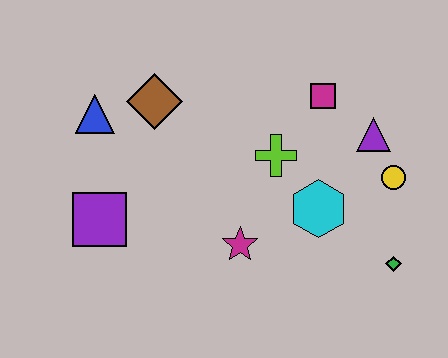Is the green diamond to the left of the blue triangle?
No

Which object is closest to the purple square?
The blue triangle is closest to the purple square.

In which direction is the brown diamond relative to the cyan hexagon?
The brown diamond is to the left of the cyan hexagon.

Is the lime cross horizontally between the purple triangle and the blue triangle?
Yes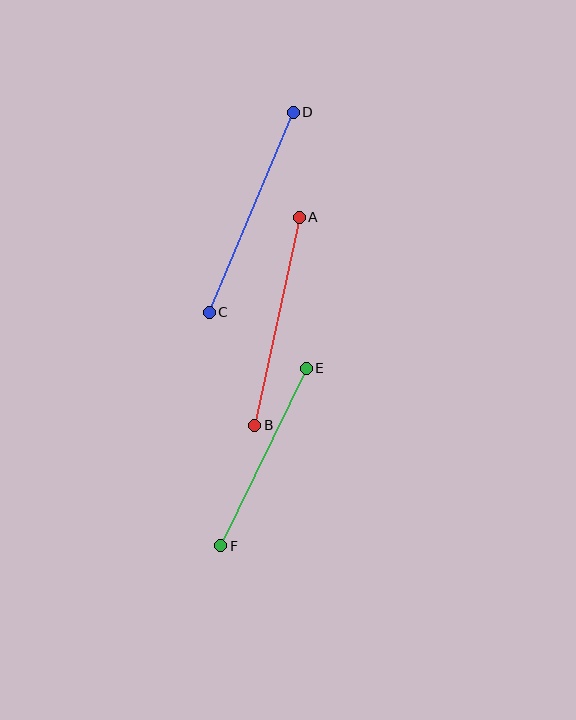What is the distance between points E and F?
The distance is approximately 197 pixels.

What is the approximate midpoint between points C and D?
The midpoint is at approximately (251, 212) pixels.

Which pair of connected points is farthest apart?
Points C and D are farthest apart.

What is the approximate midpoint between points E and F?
The midpoint is at approximately (263, 457) pixels.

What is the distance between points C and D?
The distance is approximately 217 pixels.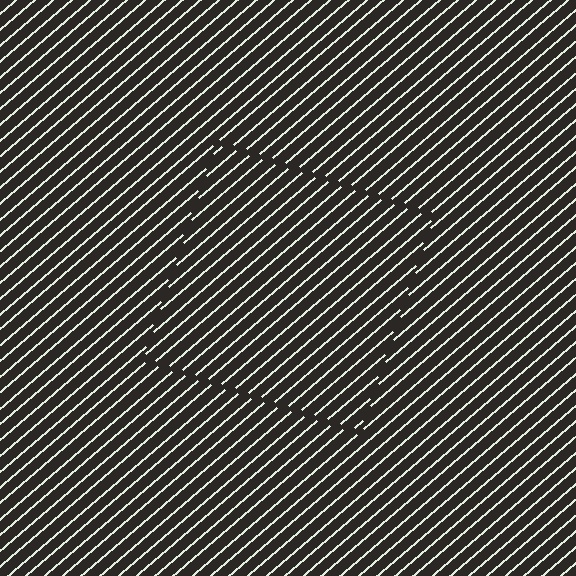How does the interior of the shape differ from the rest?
The interior of the shape contains the same grating, shifted by half a period — the contour is defined by the phase discontinuity where line-ends from the inner and outer gratings abut.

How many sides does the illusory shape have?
4 sides — the line-ends trace a square.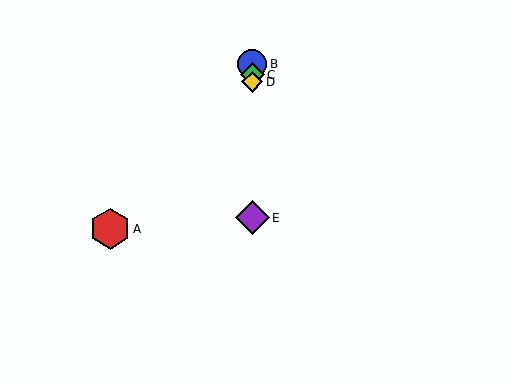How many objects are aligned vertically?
4 objects (B, C, D, E) are aligned vertically.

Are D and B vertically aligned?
Yes, both are at x≈252.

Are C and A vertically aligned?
No, C is at x≈252 and A is at x≈110.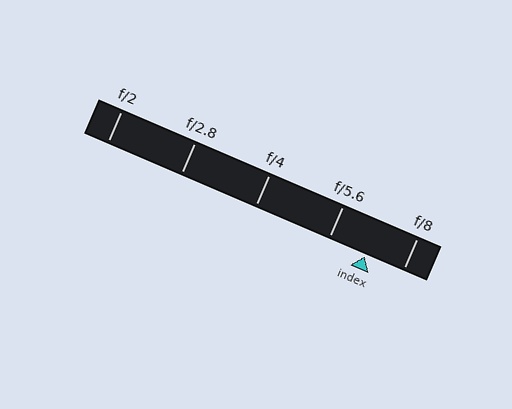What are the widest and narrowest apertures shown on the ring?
The widest aperture shown is f/2 and the narrowest is f/8.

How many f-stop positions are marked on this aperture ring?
There are 5 f-stop positions marked.